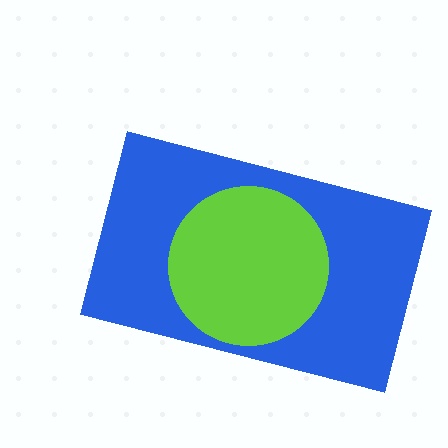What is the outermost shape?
The blue rectangle.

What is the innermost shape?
The lime circle.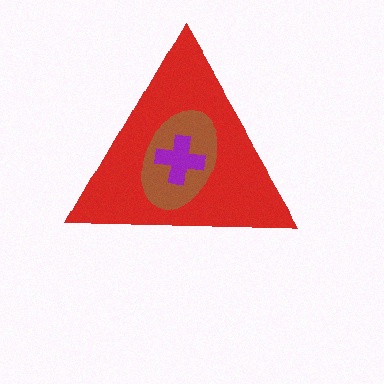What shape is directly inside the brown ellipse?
The purple cross.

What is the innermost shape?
The purple cross.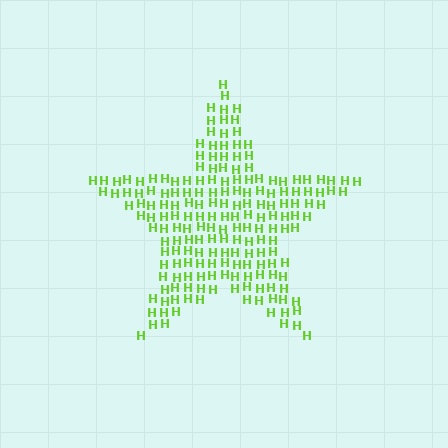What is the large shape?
The large shape is a star.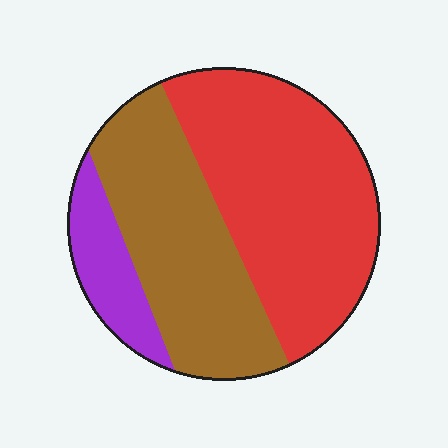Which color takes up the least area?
Purple, at roughly 15%.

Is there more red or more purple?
Red.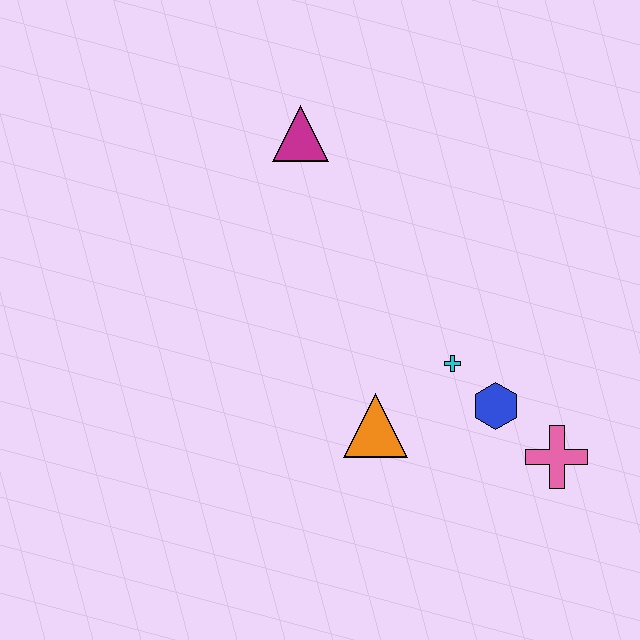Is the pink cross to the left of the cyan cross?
No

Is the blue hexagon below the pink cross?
No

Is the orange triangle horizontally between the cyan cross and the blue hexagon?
No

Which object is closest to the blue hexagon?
The cyan cross is closest to the blue hexagon.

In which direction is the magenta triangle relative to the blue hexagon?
The magenta triangle is above the blue hexagon.